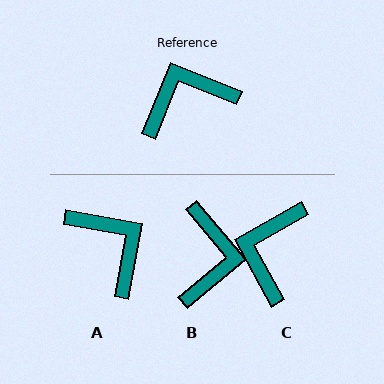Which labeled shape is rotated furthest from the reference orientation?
B, about 118 degrees away.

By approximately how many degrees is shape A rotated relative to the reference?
Approximately 78 degrees clockwise.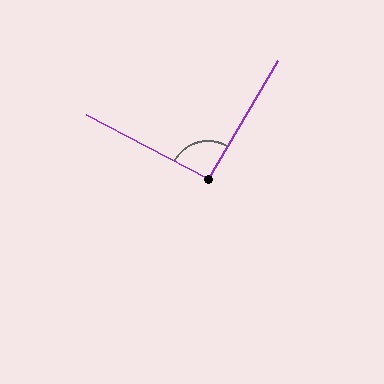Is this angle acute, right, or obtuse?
It is approximately a right angle.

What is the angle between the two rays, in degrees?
Approximately 93 degrees.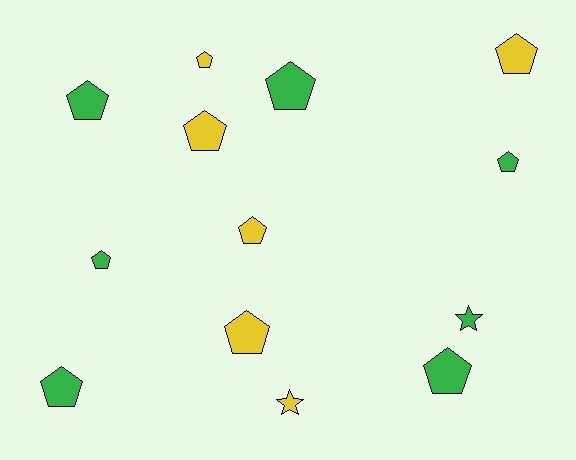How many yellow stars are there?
There is 1 yellow star.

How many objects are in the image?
There are 13 objects.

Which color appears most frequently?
Green, with 7 objects.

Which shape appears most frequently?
Pentagon, with 11 objects.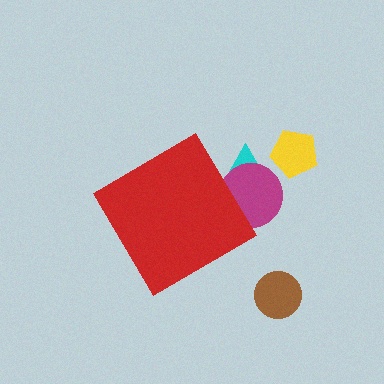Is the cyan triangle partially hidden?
Yes, the cyan triangle is partially hidden behind the red diamond.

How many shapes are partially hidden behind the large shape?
2 shapes are partially hidden.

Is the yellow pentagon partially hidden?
No, the yellow pentagon is fully visible.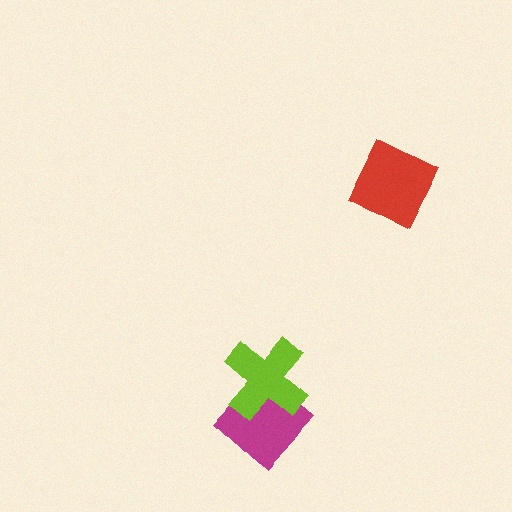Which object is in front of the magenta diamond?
The lime cross is in front of the magenta diamond.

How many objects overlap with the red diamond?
0 objects overlap with the red diamond.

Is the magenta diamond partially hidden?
Yes, it is partially covered by another shape.